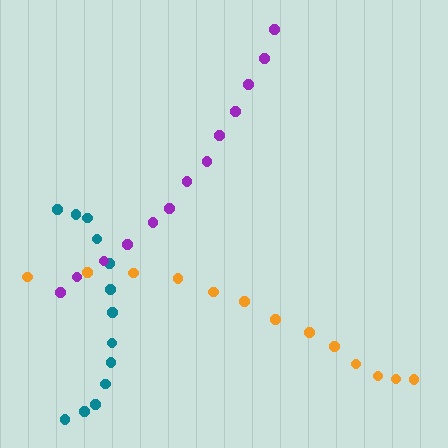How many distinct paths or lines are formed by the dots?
There are 3 distinct paths.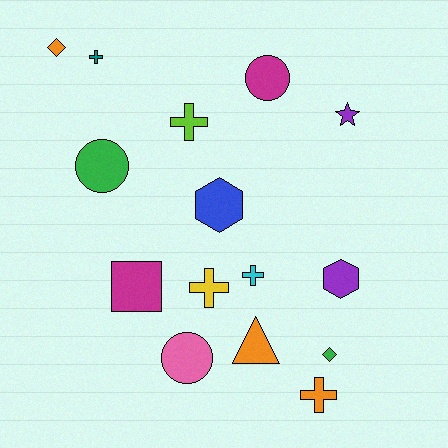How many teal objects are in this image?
There is 1 teal object.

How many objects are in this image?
There are 15 objects.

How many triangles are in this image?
There is 1 triangle.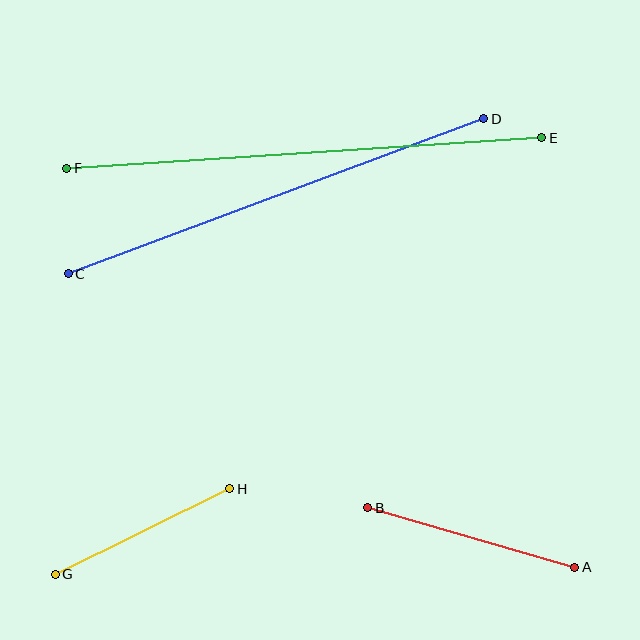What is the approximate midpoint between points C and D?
The midpoint is at approximately (276, 196) pixels.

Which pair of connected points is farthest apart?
Points E and F are farthest apart.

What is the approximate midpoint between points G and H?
The midpoint is at approximately (142, 531) pixels.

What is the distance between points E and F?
The distance is approximately 476 pixels.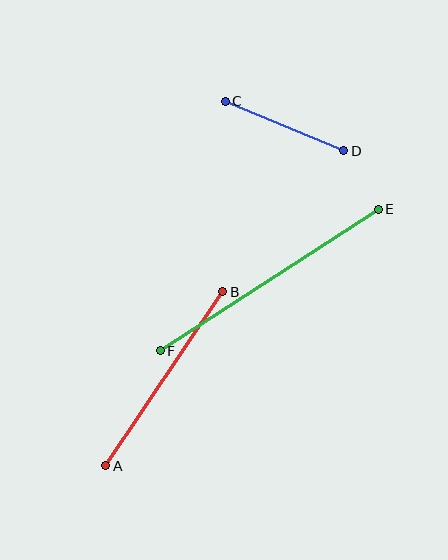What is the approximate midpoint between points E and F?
The midpoint is at approximately (269, 280) pixels.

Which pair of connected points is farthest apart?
Points E and F are farthest apart.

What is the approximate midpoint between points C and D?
The midpoint is at approximately (284, 126) pixels.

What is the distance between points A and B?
The distance is approximately 210 pixels.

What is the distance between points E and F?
The distance is approximately 260 pixels.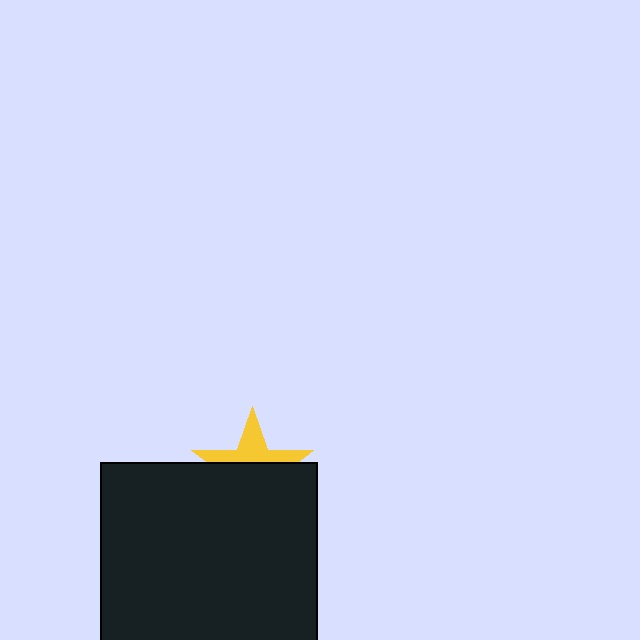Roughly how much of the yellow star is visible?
A small part of it is visible (roughly 40%).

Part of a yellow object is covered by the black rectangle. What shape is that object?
It is a star.